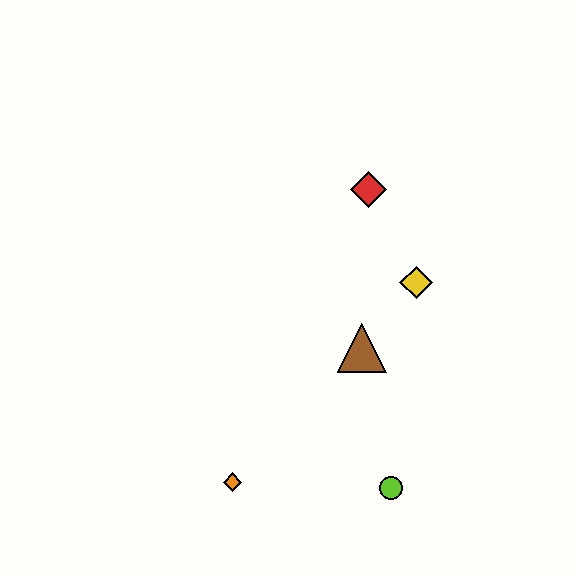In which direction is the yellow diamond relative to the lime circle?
The yellow diamond is above the lime circle.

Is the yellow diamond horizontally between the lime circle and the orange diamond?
No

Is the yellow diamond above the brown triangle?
Yes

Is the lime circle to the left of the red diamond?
No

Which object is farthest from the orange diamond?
The red diamond is farthest from the orange diamond.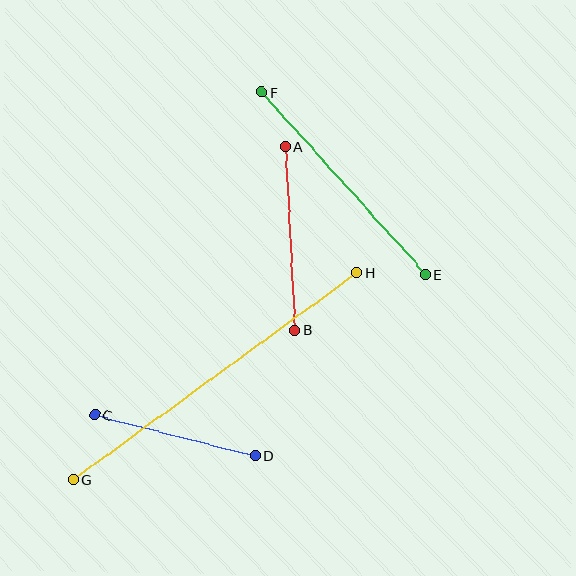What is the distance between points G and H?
The distance is approximately 351 pixels.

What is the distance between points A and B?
The distance is approximately 184 pixels.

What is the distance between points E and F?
The distance is approximately 245 pixels.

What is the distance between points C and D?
The distance is approximately 165 pixels.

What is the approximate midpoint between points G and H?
The midpoint is at approximately (215, 376) pixels.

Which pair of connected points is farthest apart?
Points G and H are farthest apart.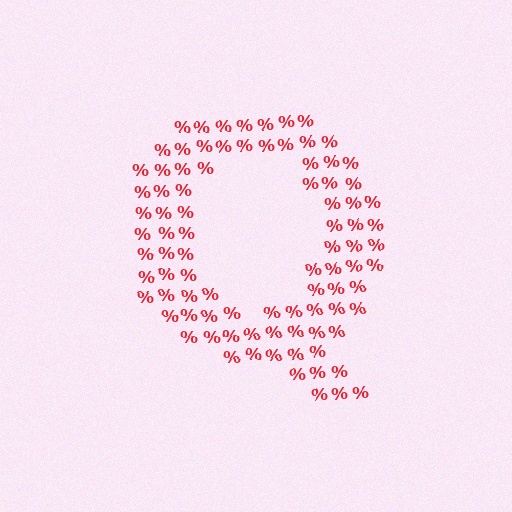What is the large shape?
The large shape is the letter Q.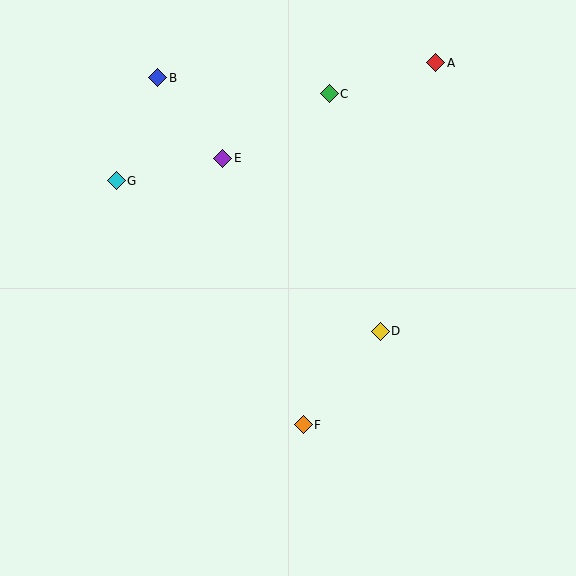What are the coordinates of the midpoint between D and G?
The midpoint between D and G is at (248, 256).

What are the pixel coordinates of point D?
Point D is at (380, 331).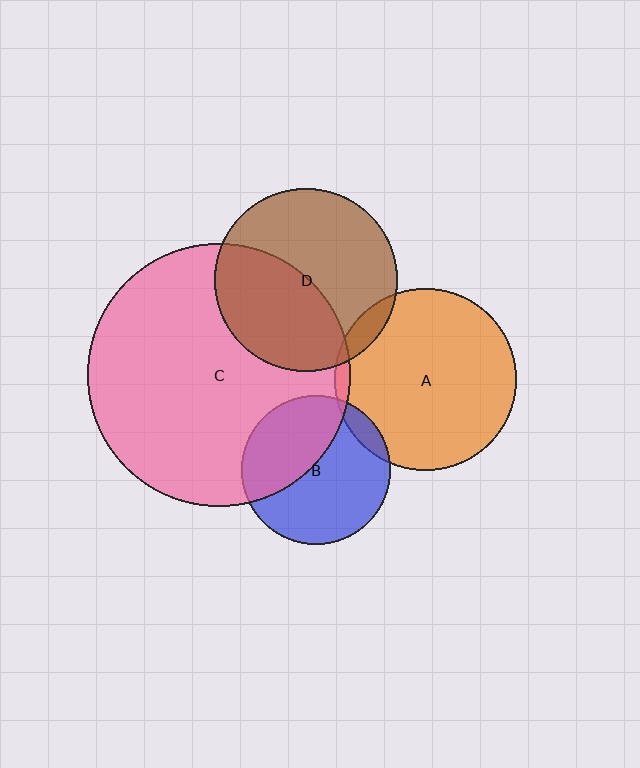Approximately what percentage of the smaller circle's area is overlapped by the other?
Approximately 40%.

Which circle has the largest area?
Circle C (pink).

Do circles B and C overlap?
Yes.